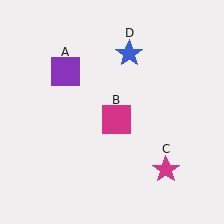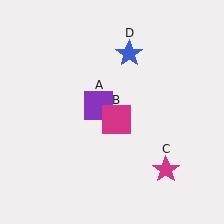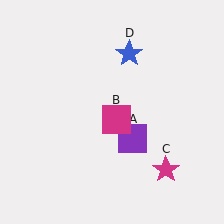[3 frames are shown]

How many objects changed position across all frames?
1 object changed position: purple square (object A).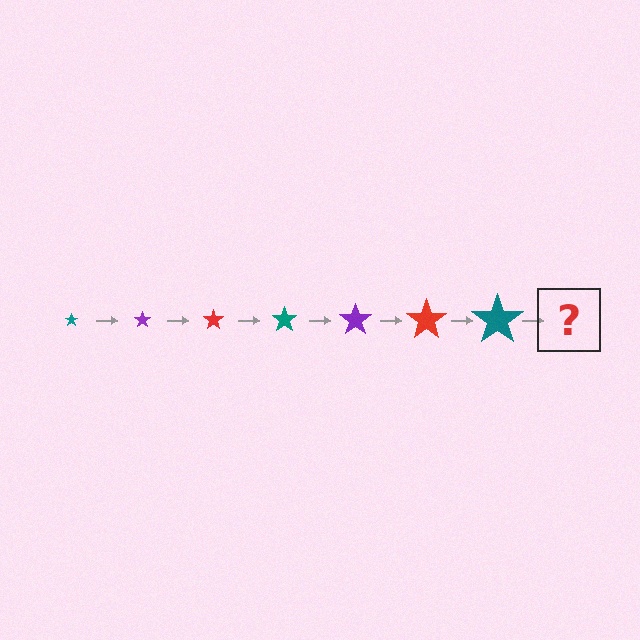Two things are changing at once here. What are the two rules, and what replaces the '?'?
The two rules are that the star grows larger each step and the color cycles through teal, purple, and red. The '?' should be a purple star, larger than the previous one.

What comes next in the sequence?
The next element should be a purple star, larger than the previous one.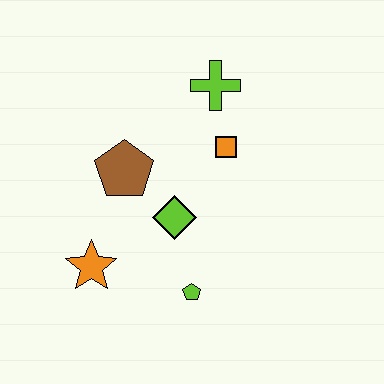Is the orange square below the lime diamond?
No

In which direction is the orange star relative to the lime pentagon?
The orange star is to the left of the lime pentagon.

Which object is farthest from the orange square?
The orange star is farthest from the orange square.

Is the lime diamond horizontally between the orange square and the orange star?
Yes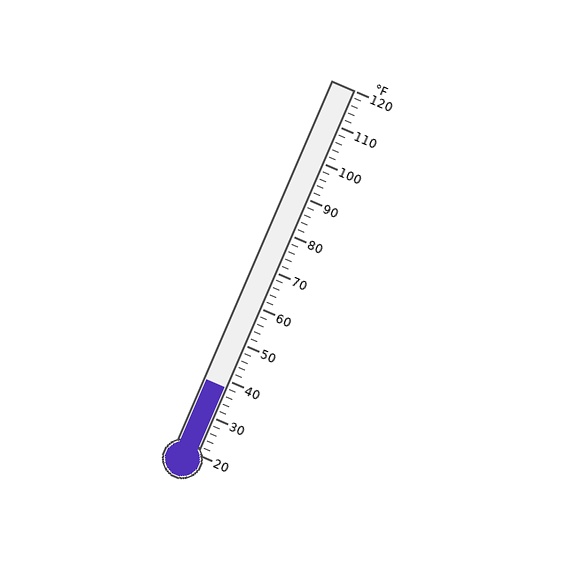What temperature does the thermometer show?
The thermometer shows approximately 38°F.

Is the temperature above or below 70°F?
The temperature is below 70°F.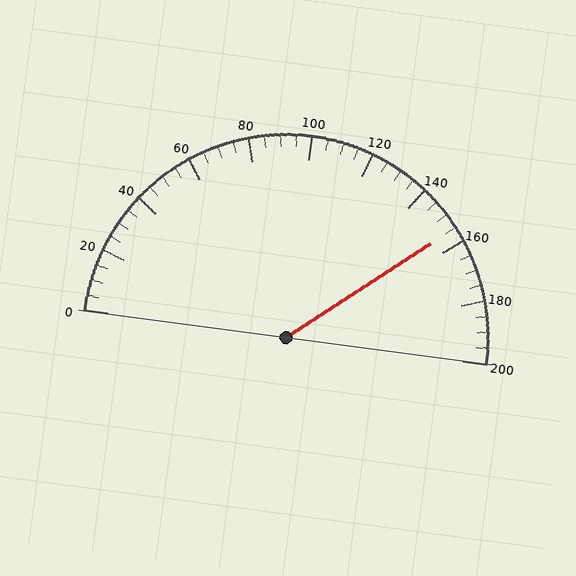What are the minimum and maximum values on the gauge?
The gauge ranges from 0 to 200.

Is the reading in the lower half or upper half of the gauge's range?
The reading is in the upper half of the range (0 to 200).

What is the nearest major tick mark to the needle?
The nearest major tick mark is 160.